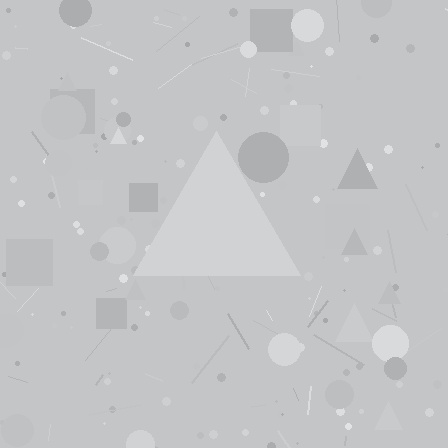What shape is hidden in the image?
A triangle is hidden in the image.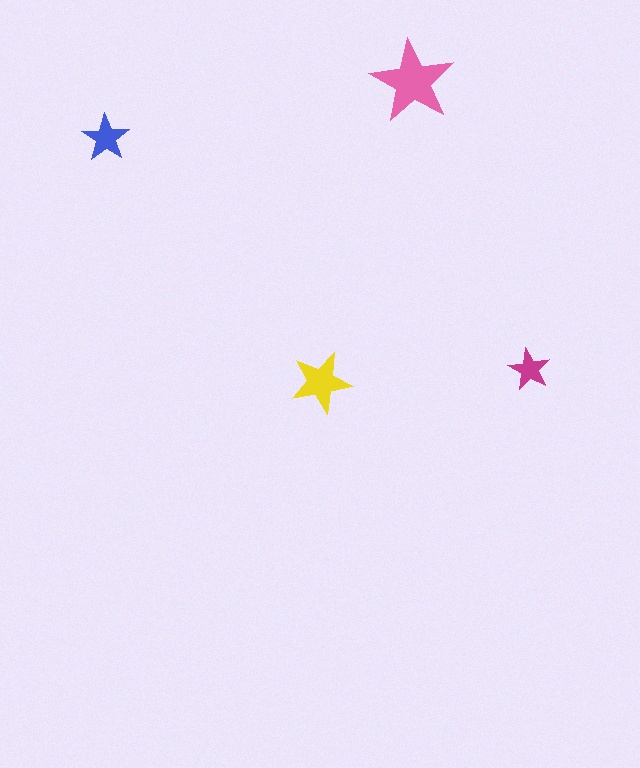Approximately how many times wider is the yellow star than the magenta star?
About 1.5 times wider.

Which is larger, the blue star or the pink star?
The pink one.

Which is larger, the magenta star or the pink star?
The pink one.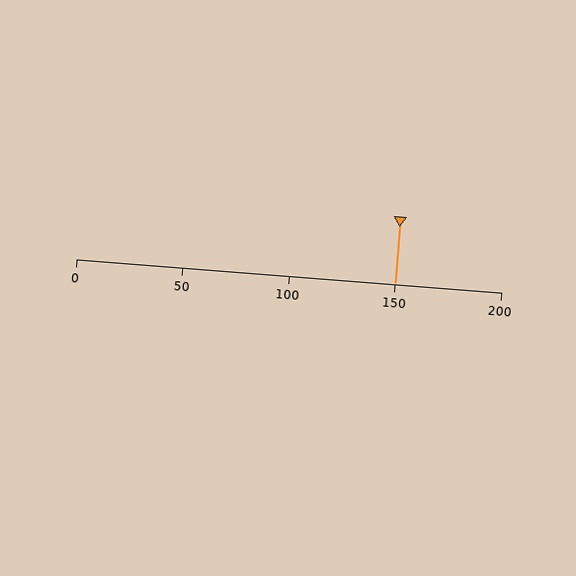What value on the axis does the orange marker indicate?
The marker indicates approximately 150.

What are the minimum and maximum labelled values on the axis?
The axis runs from 0 to 200.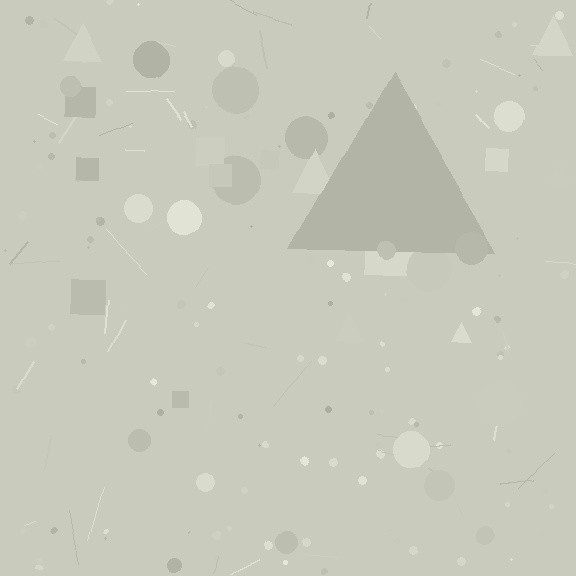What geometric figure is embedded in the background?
A triangle is embedded in the background.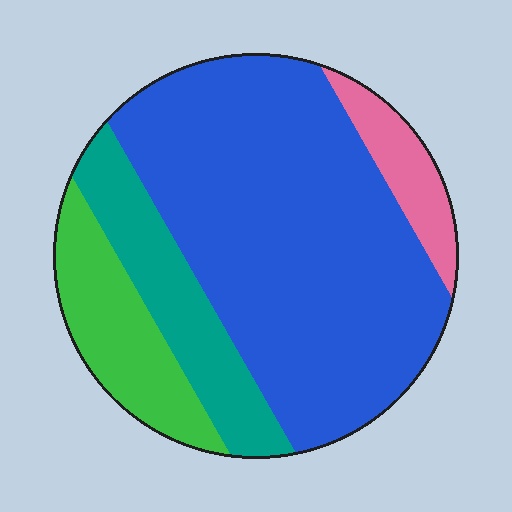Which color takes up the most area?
Blue, at roughly 60%.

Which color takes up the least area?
Pink, at roughly 10%.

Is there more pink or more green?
Green.